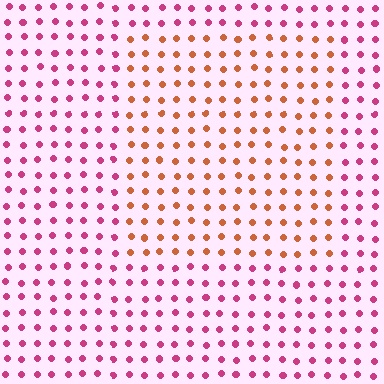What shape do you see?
I see a rectangle.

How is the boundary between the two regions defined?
The boundary is defined purely by a slight shift in hue (about 48 degrees). Spacing, size, and orientation are identical on both sides.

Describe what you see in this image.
The image is filled with small magenta elements in a uniform arrangement. A rectangle-shaped region is visible where the elements are tinted to a slightly different hue, forming a subtle color boundary.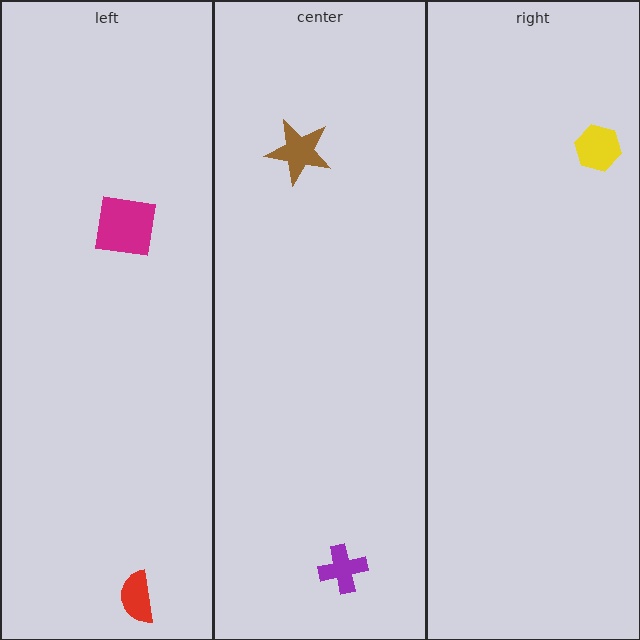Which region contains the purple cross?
The center region.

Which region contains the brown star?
The center region.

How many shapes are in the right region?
1.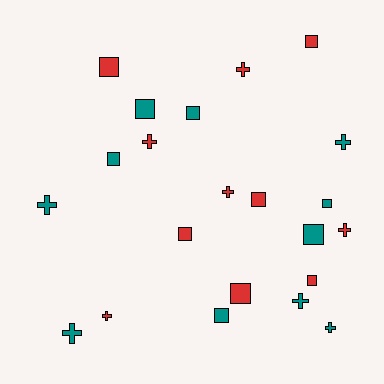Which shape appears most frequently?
Square, with 12 objects.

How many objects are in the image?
There are 22 objects.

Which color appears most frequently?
Red, with 11 objects.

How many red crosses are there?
There are 5 red crosses.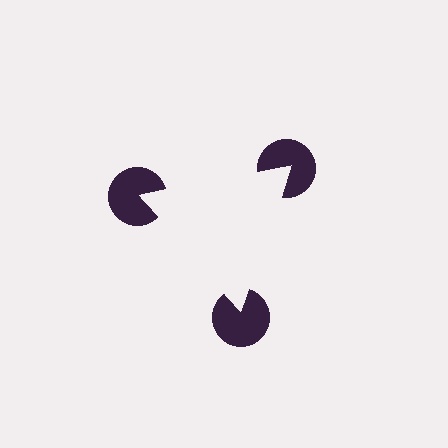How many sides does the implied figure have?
3 sides.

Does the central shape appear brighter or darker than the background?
It typically appears slightly brighter than the background, even though no actual brightness change is drawn.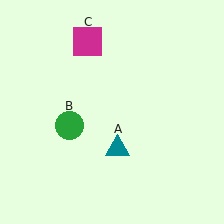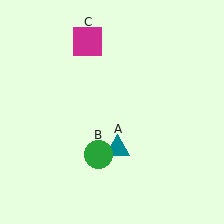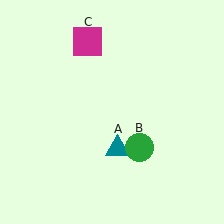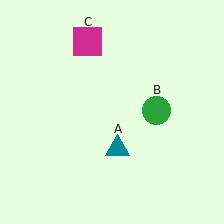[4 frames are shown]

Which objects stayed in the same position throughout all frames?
Teal triangle (object A) and magenta square (object C) remained stationary.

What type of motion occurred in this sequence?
The green circle (object B) rotated counterclockwise around the center of the scene.